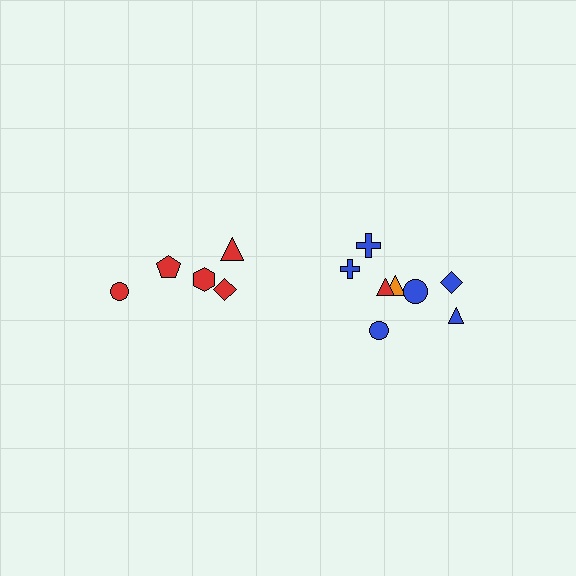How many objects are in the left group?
There are 5 objects.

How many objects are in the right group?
There are 8 objects.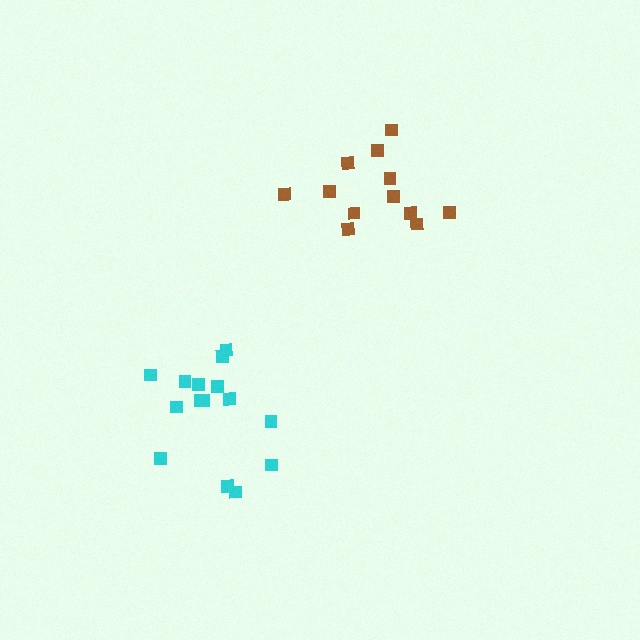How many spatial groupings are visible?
There are 2 spatial groupings.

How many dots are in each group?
Group 1: 12 dots, Group 2: 15 dots (27 total).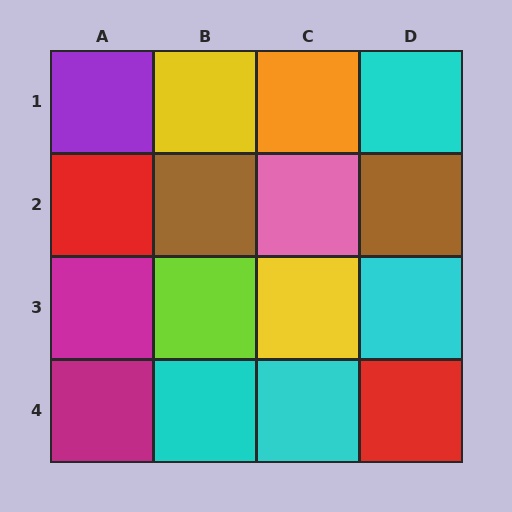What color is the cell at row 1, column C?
Orange.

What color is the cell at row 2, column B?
Brown.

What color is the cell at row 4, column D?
Red.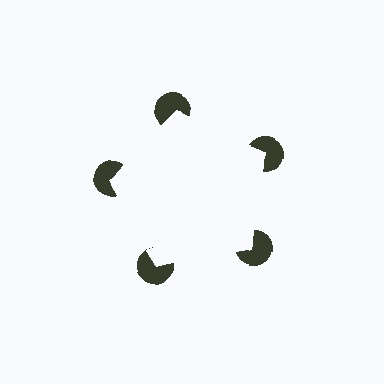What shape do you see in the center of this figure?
An illusory pentagon — its edges are inferred from the aligned wedge cuts in the pac-man discs, not physically drawn.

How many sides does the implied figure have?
5 sides.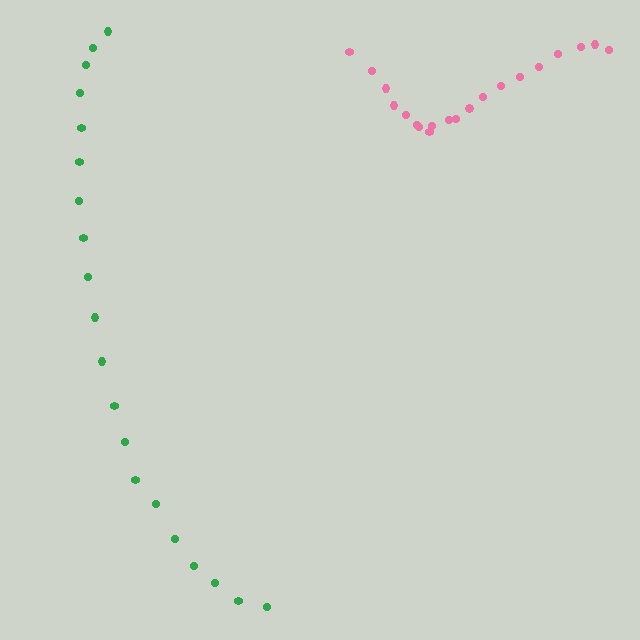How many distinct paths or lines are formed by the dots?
There are 2 distinct paths.